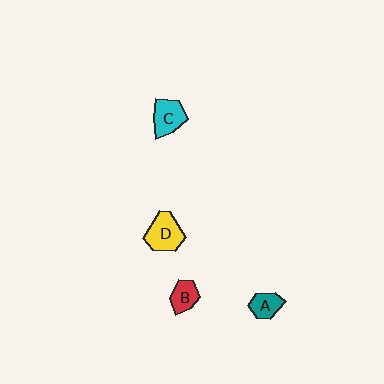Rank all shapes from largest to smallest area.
From largest to smallest: D (yellow), C (cyan), B (red), A (teal).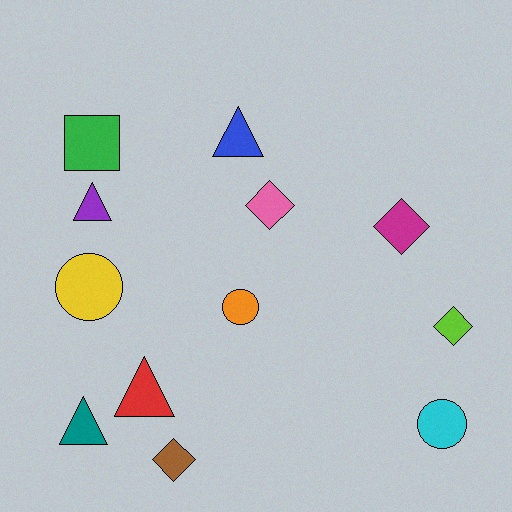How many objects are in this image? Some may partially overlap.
There are 12 objects.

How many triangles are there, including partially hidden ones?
There are 4 triangles.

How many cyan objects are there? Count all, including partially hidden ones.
There is 1 cyan object.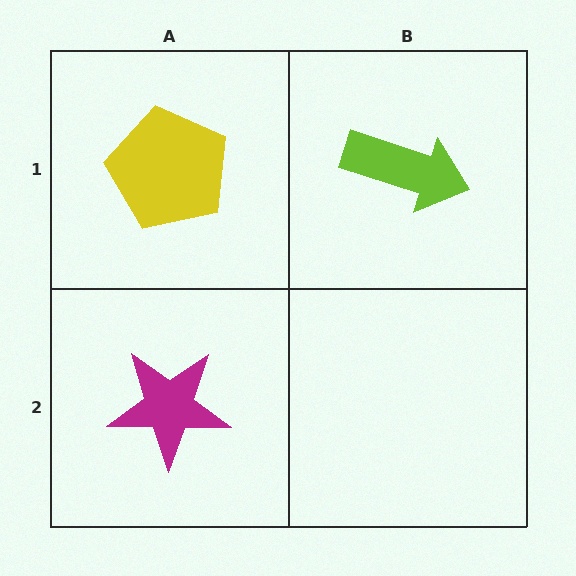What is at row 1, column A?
A yellow pentagon.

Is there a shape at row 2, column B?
No, that cell is empty.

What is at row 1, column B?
A lime arrow.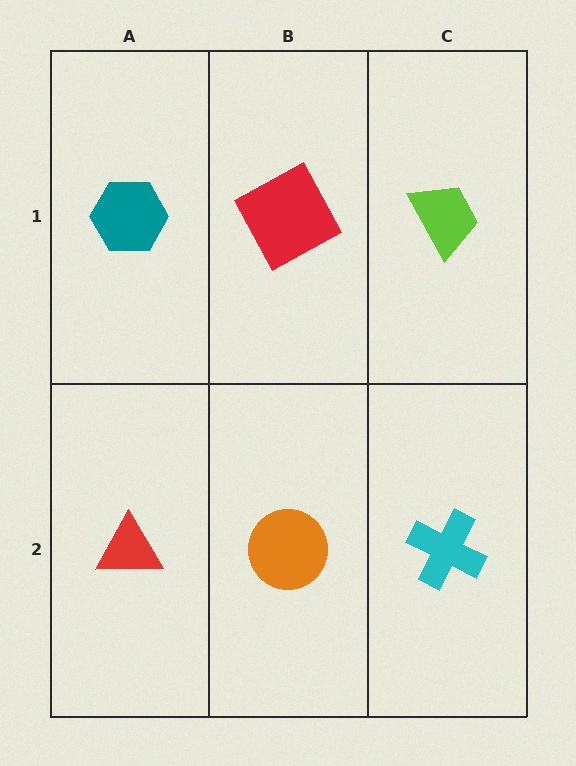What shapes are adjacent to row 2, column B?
A red square (row 1, column B), a red triangle (row 2, column A), a cyan cross (row 2, column C).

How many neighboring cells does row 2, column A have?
2.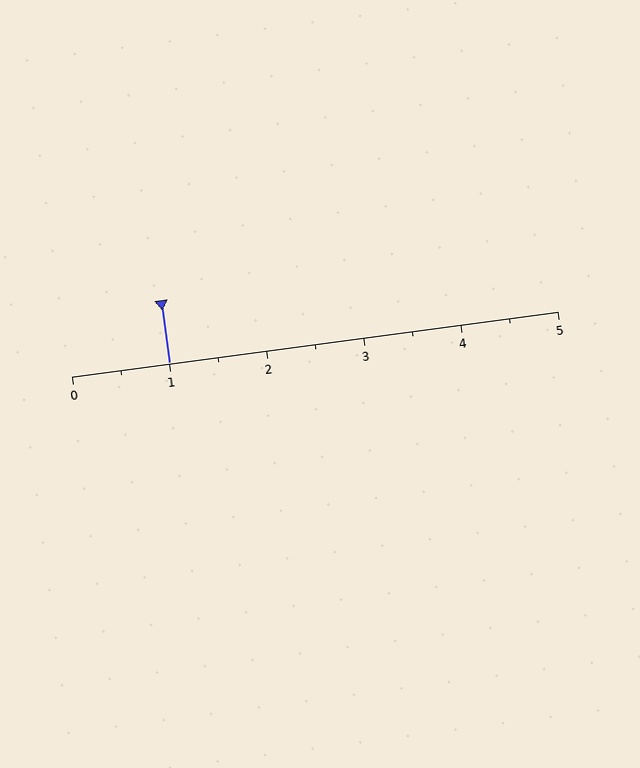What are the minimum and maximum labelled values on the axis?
The axis runs from 0 to 5.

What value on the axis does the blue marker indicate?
The marker indicates approximately 1.